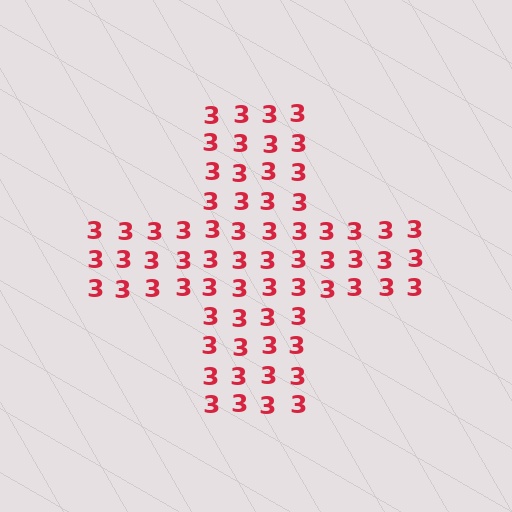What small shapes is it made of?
It is made of small digit 3's.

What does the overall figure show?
The overall figure shows a cross.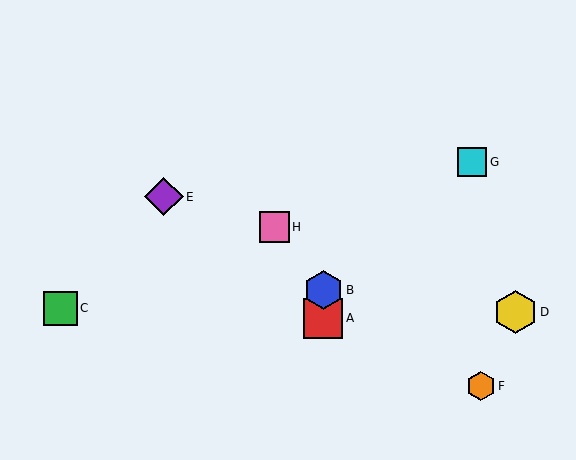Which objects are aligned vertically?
Objects A, B are aligned vertically.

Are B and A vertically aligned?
Yes, both are at x≈323.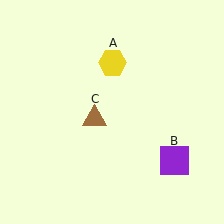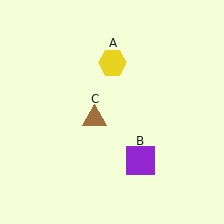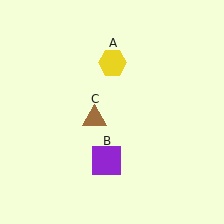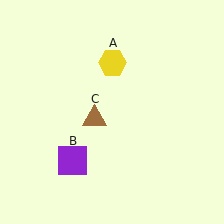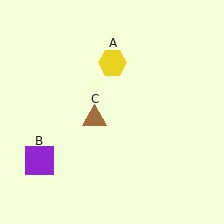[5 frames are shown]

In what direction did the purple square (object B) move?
The purple square (object B) moved left.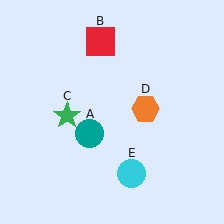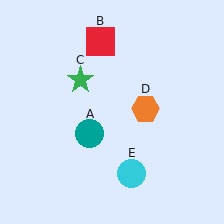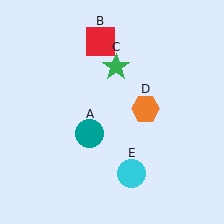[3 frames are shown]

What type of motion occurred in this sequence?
The green star (object C) rotated clockwise around the center of the scene.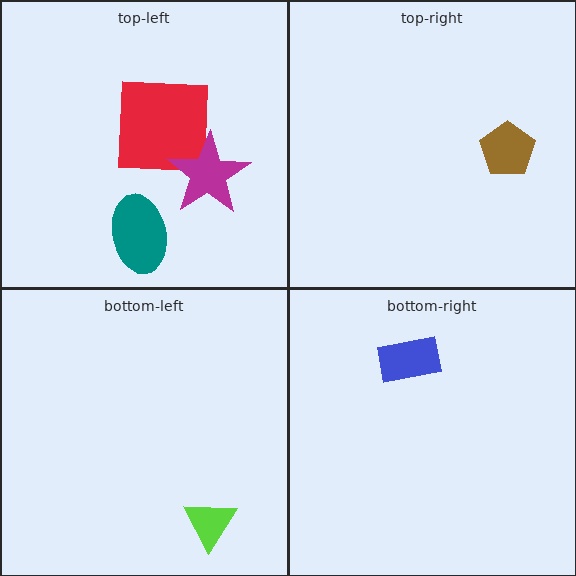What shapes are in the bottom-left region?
The lime triangle.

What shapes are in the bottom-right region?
The blue rectangle.